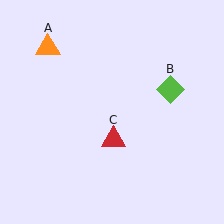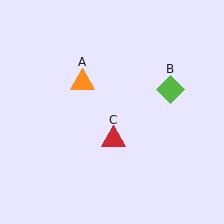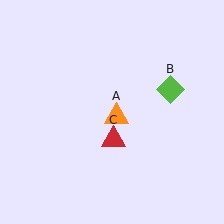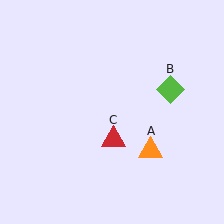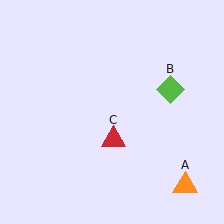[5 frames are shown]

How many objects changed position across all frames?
1 object changed position: orange triangle (object A).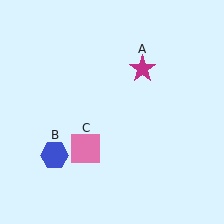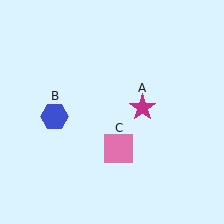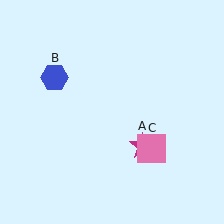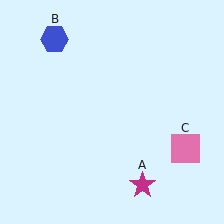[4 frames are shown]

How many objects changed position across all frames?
3 objects changed position: magenta star (object A), blue hexagon (object B), pink square (object C).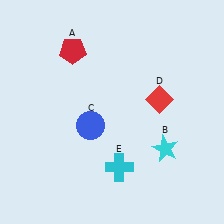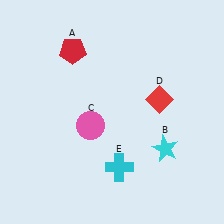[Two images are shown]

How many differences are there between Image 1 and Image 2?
There is 1 difference between the two images.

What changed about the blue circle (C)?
In Image 1, C is blue. In Image 2, it changed to pink.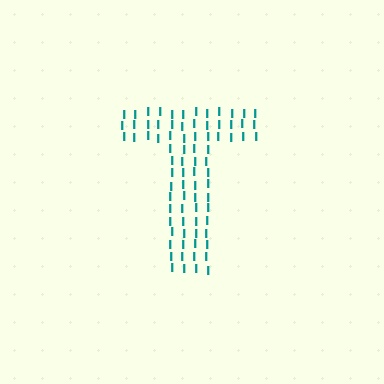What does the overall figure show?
The overall figure shows the letter T.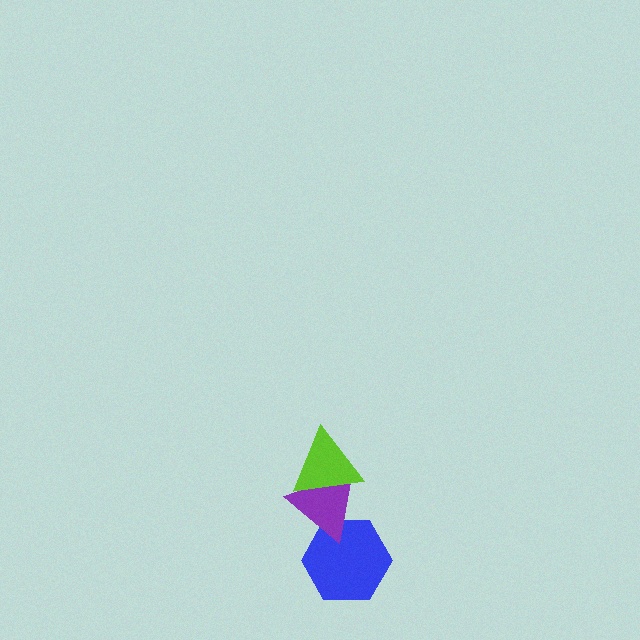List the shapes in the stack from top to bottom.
From top to bottom: the lime triangle, the purple triangle, the blue hexagon.